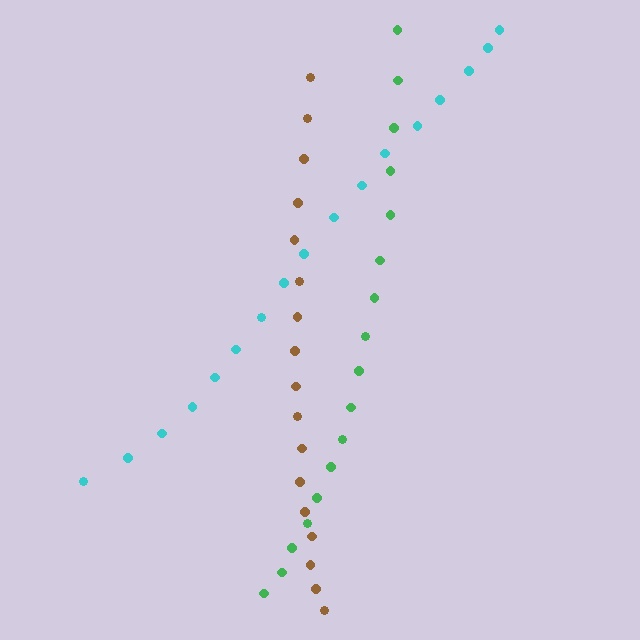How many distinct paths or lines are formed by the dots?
There are 3 distinct paths.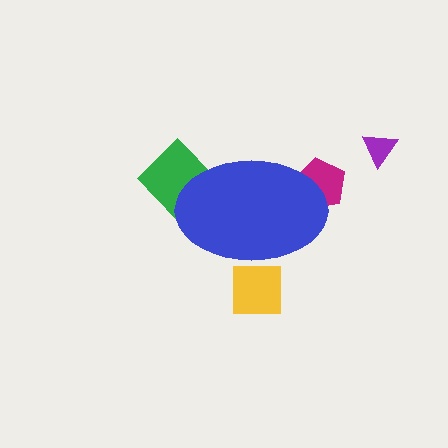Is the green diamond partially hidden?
Yes, the green diamond is partially hidden behind the blue ellipse.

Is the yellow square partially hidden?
Yes, the yellow square is partially hidden behind the blue ellipse.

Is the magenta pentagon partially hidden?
Yes, the magenta pentagon is partially hidden behind the blue ellipse.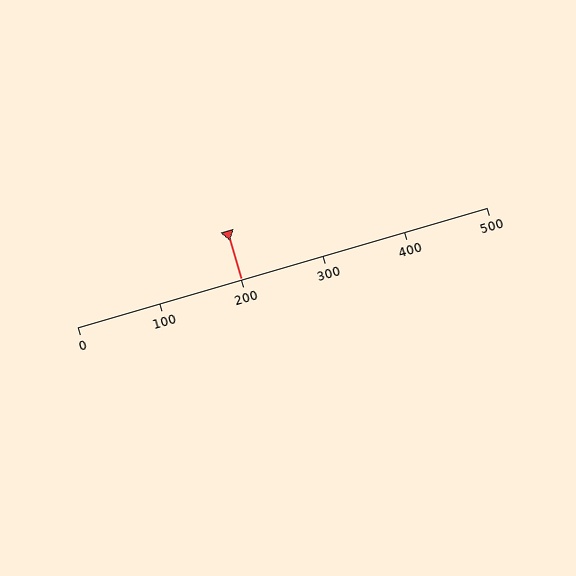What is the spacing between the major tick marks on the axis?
The major ticks are spaced 100 apart.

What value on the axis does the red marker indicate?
The marker indicates approximately 200.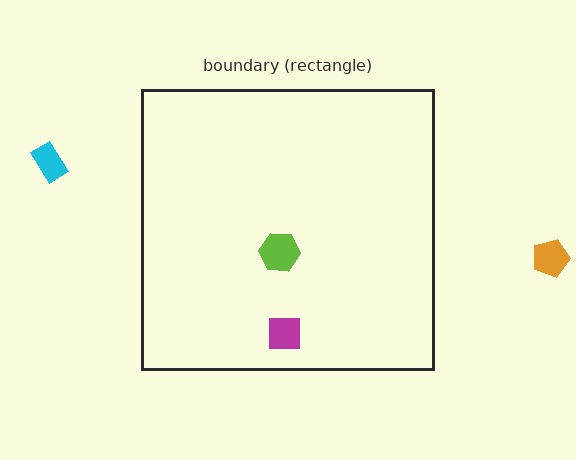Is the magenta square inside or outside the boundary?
Inside.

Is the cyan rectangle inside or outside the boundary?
Outside.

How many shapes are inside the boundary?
2 inside, 2 outside.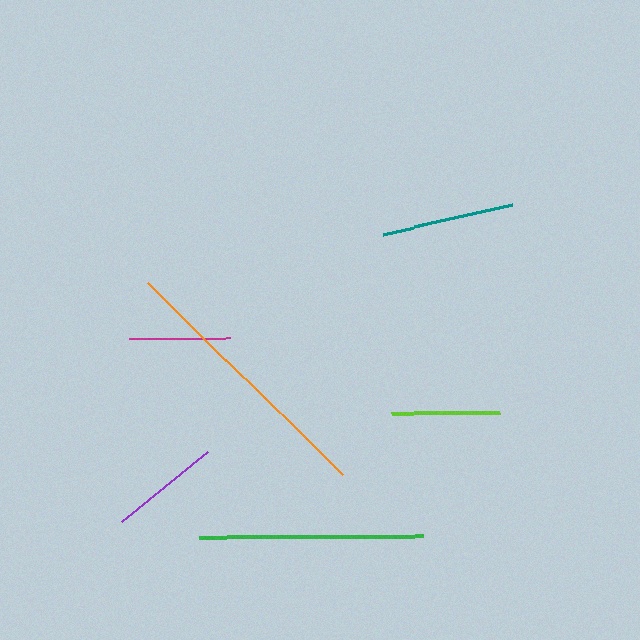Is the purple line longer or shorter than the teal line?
The teal line is longer than the purple line.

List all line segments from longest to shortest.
From longest to shortest: orange, green, teal, purple, lime, magenta.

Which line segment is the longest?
The orange line is the longest at approximately 274 pixels.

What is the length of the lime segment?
The lime segment is approximately 108 pixels long.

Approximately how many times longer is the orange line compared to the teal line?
The orange line is approximately 2.1 times the length of the teal line.